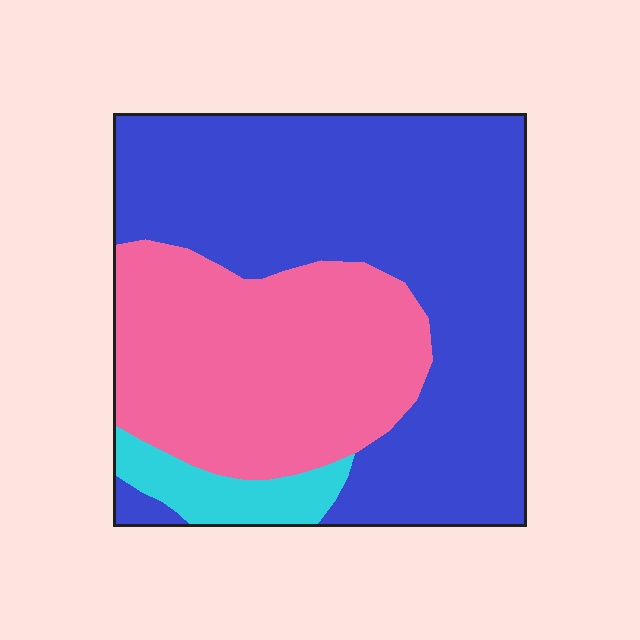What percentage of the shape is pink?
Pink covers around 35% of the shape.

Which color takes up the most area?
Blue, at roughly 60%.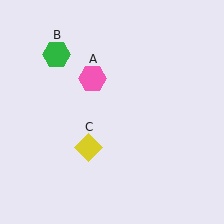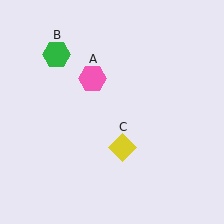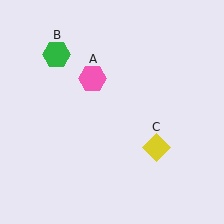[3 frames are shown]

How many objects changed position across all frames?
1 object changed position: yellow diamond (object C).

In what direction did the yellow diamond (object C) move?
The yellow diamond (object C) moved right.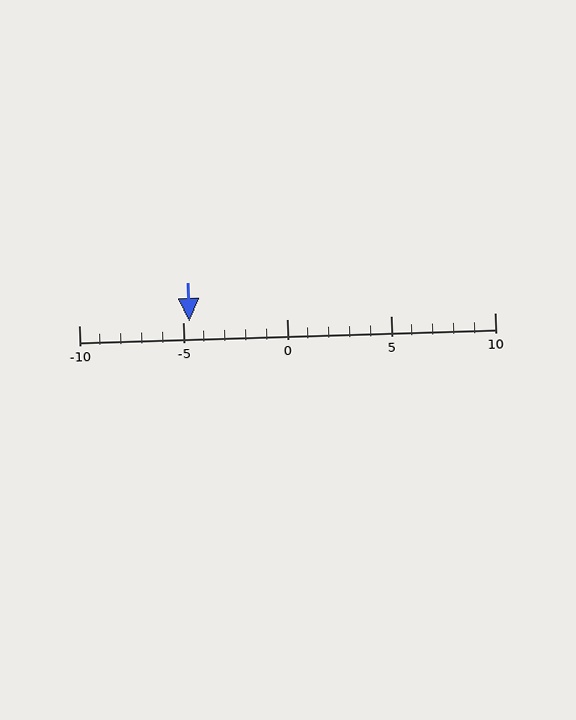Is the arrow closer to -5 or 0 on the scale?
The arrow is closer to -5.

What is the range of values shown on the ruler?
The ruler shows values from -10 to 10.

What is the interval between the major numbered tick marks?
The major tick marks are spaced 5 units apart.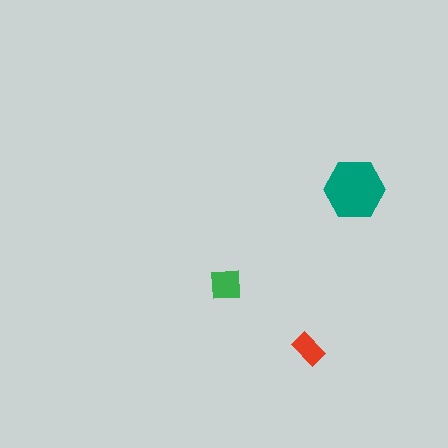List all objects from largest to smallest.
The teal hexagon, the green square, the red rectangle.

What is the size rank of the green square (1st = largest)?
2nd.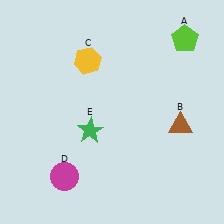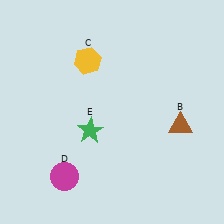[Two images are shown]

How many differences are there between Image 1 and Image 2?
There is 1 difference between the two images.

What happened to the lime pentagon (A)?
The lime pentagon (A) was removed in Image 2. It was in the top-right area of Image 1.